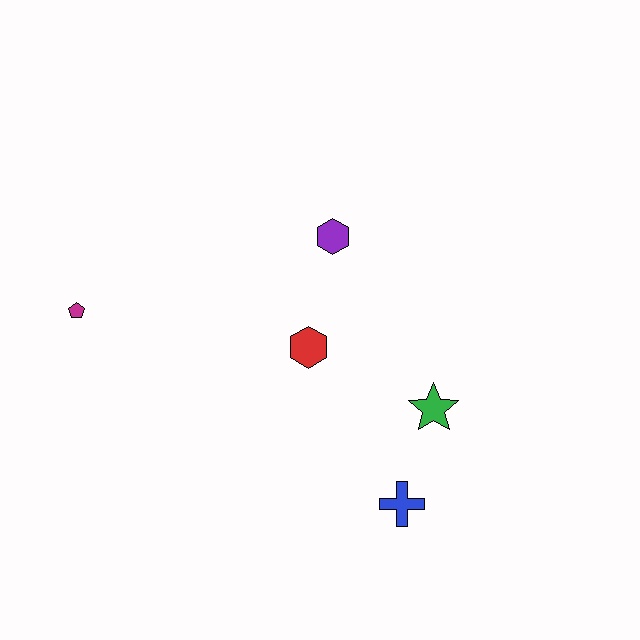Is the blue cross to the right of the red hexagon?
Yes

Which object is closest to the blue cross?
The green star is closest to the blue cross.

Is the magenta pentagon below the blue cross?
No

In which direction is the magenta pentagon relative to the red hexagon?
The magenta pentagon is to the left of the red hexagon.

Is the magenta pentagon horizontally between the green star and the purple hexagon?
No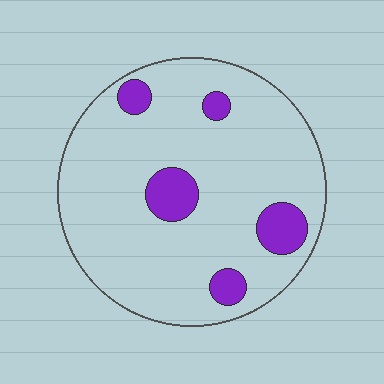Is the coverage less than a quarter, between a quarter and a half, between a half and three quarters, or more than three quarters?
Less than a quarter.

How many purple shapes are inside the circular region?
5.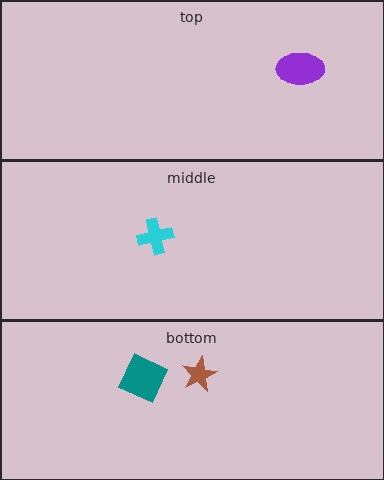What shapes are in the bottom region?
The brown star, the teal square.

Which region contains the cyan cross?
The middle region.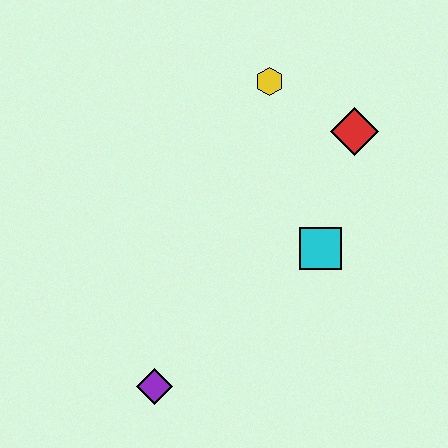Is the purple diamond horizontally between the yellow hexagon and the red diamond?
No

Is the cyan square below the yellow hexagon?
Yes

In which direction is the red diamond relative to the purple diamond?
The red diamond is above the purple diamond.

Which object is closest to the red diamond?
The yellow hexagon is closest to the red diamond.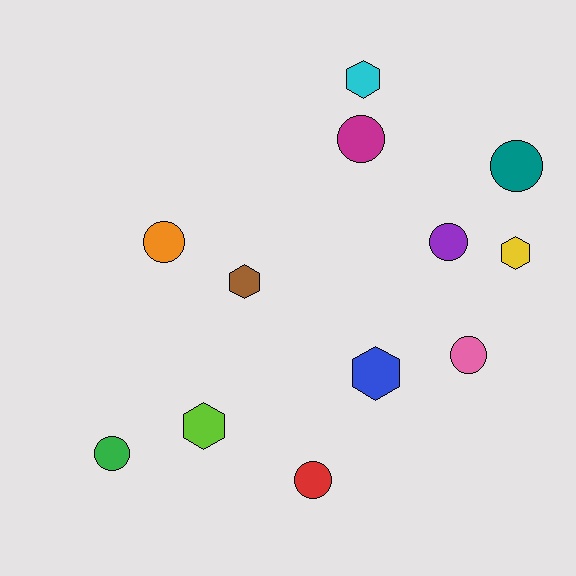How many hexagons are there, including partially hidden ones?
There are 5 hexagons.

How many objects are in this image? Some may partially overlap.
There are 12 objects.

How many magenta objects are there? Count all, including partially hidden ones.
There is 1 magenta object.